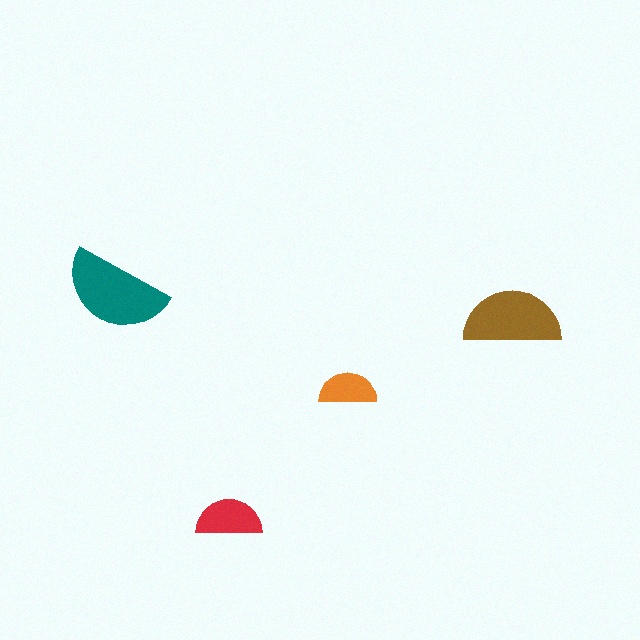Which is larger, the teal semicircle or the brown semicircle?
The teal one.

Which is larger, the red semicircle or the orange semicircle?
The red one.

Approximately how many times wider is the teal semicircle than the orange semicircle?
About 2 times wider.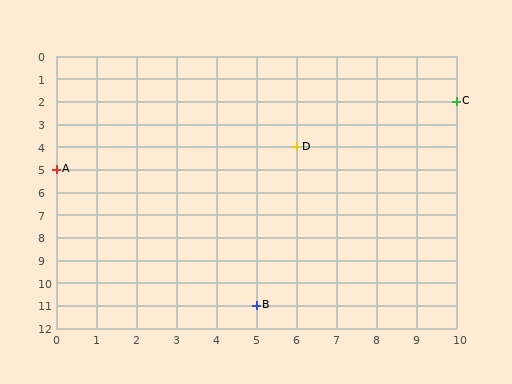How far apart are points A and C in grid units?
Points A and C are 10 columns and 3 rows apart (about 10.4 grid units diagonally).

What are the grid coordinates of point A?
Point A is at grid coordinates (0, 5).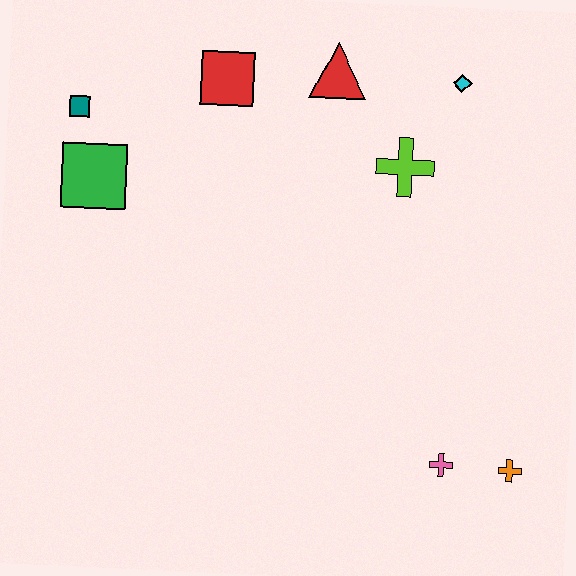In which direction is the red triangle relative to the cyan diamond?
The red triangle is to the left of the cyan diamond.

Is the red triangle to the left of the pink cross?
Yes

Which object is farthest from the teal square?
The orange cross is farthest from the teal square.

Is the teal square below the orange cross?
No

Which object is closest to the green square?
The teal square is closest to the green square.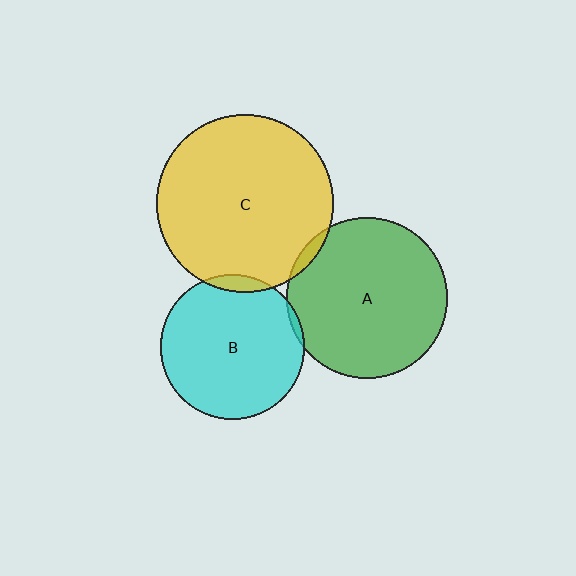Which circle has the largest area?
Circle C (yellow).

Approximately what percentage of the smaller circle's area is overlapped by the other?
Approximately 5%.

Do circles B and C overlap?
Yes.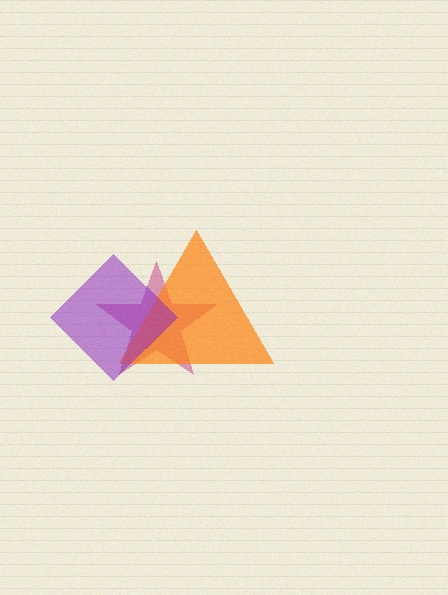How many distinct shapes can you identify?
There are 3 distinct shapes: a magenta star, an orange triangle, a purple diamond.